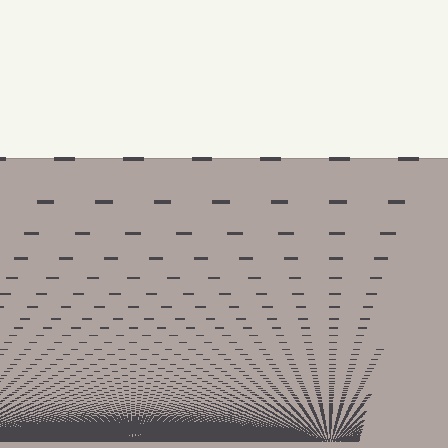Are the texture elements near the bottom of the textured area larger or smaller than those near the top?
Smaller. The gradient is inverted — elements near the bottom are smaller and denser.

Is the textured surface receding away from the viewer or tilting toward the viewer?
The surface appears to tilt toward the viewer. Texture elements get larger and sparser toward the top.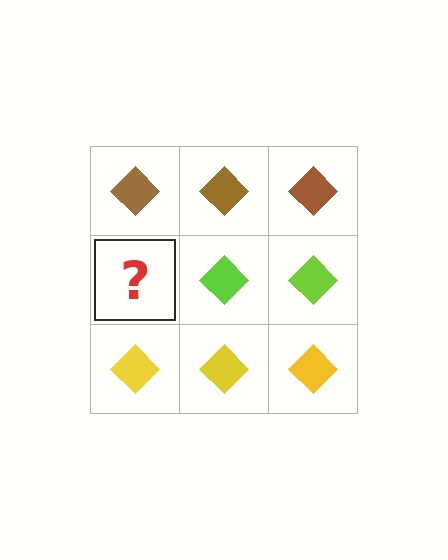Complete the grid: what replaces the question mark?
The question mark should be replaced with a lime diamond.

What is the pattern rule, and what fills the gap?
The rule is that each row has a consistent color. The gap should be filled with a lime diamond.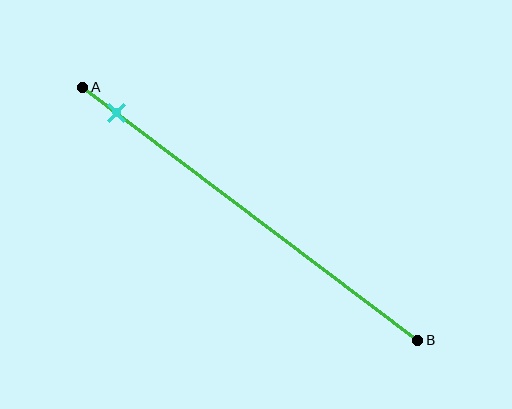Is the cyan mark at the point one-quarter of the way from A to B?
No, the mark is at about 10% from A, not at the 25% one-quarter point.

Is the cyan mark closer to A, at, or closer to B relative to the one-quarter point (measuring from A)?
The cyan mark is closer to point A than the one-quarter point of segment AB.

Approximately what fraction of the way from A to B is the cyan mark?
The cyan mark is approximately 10% of the way from A to B.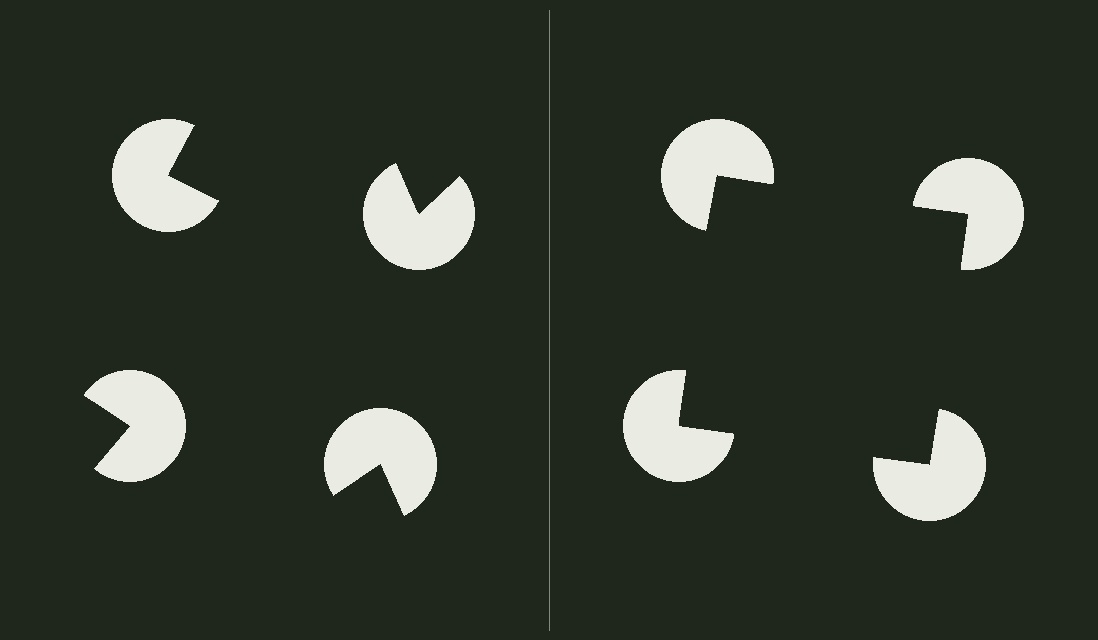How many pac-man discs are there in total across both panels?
8 — 4 on each side.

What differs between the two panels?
The pac-man discs are positioned identically on both sides; only the wedge orientations differ. On the right they align to a square; on the left they are misaligned.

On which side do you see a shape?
An illusory square appears on the right side. On the left side the wedge cuts are rotated, so no coherent shape forms.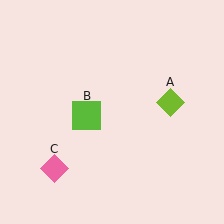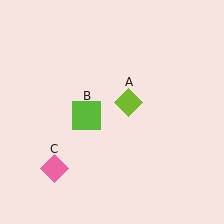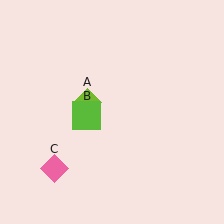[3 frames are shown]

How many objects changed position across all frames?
1 object changed position: lime diamond (object A).